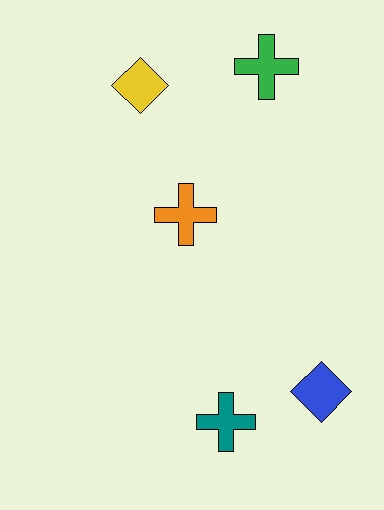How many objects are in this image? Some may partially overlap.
There are 5 objects.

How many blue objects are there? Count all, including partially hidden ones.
There is 1 blue object.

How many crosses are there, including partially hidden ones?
There are 3 crosses.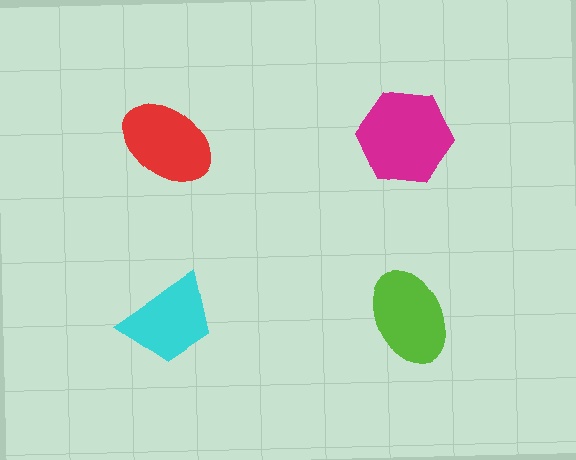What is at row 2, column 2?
A lime ellipse.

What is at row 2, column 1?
A cyan trapezoid.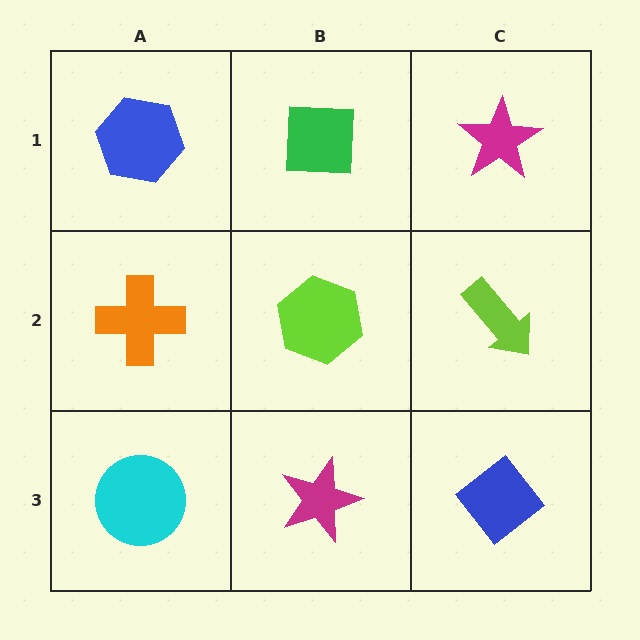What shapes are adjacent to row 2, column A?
A blue hexagon (row 1, column A), a cyan circle (row 3, column A), a lime hexagon (row 2, column B).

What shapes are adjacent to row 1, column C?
A lime arrow (row 2, column C), a green square (row 1, column B).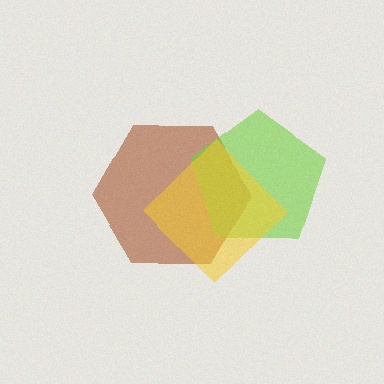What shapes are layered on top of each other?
The layered shapes are: a brown hexagon, a lime pentagon, a yellow diamond.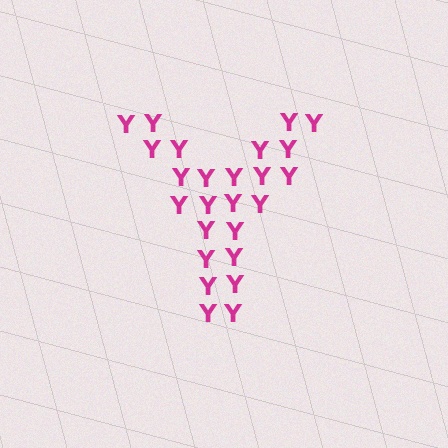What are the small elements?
The small elements are letter Y's.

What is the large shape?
The large shape is the letter Y.